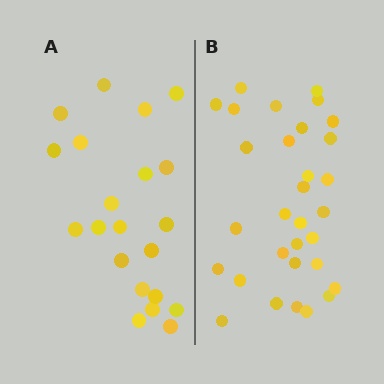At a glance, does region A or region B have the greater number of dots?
Region B (the right region) has more dots.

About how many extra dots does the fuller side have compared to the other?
Region B has roughly 10 or so more dots than region A.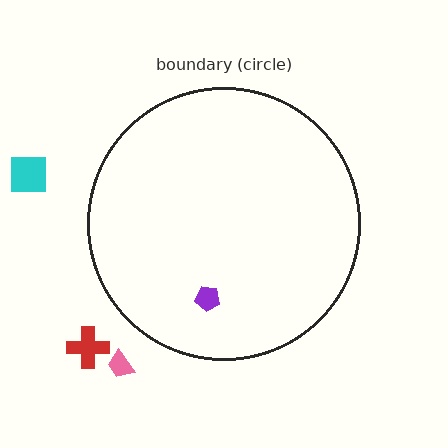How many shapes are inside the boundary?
1 inside, 3 outside.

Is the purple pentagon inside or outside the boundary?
Inside.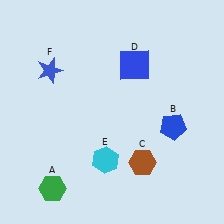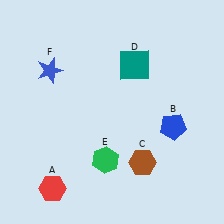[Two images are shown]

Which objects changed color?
A changed from green to red. D changed from blue to teal. E changed from cyan to green.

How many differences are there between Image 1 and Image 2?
There are 3 differences between the two images.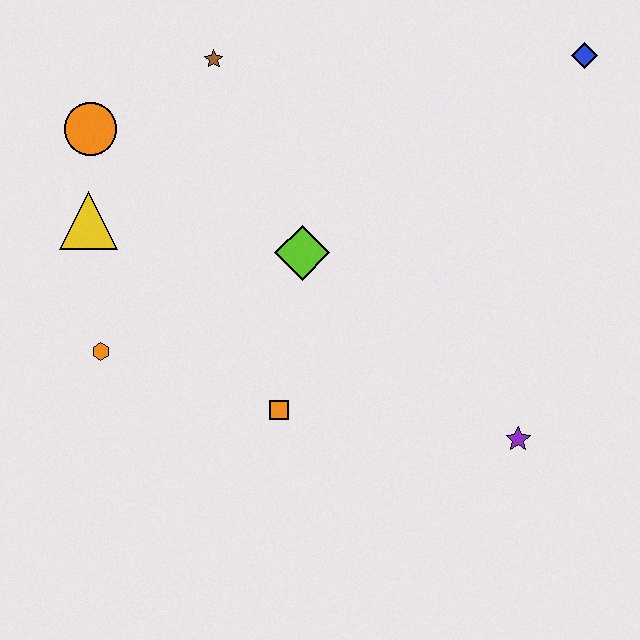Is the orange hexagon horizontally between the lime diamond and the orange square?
No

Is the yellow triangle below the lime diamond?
No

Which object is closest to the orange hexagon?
The yellow triangle is closest to the orange hexagon.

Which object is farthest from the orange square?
The blue diamond is farthest from the orange square.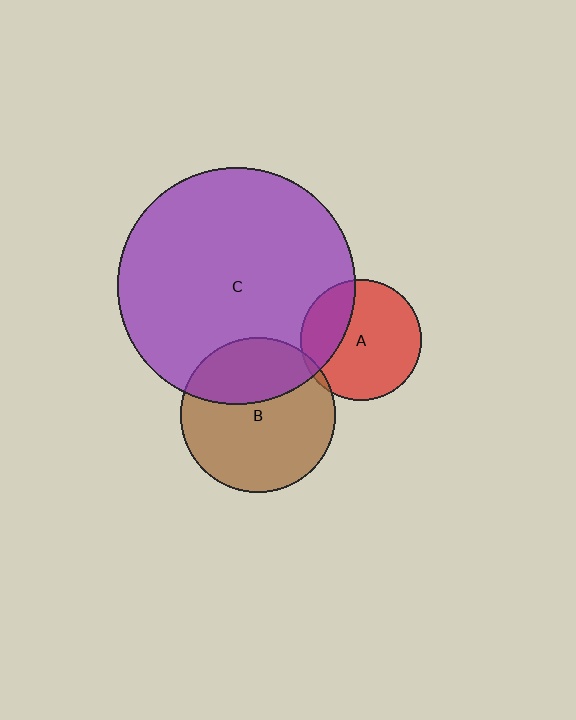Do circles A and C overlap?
Yes.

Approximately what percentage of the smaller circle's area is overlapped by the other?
Approximately 30%.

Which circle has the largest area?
Circle C (purple).